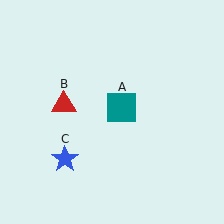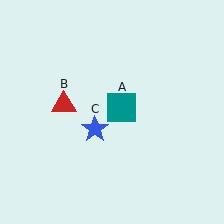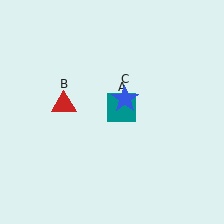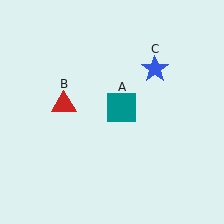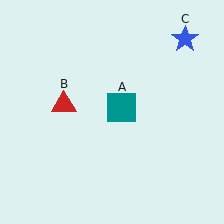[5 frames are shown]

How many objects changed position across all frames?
1 object changed position: blue star (object C).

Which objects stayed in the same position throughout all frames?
Teal square (object A) and red triangle (object B) remained stationary.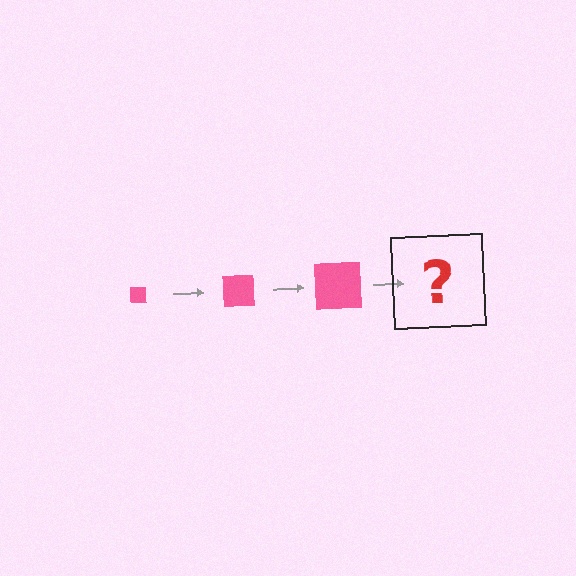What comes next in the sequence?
The next element should be a pink square, larger than the previous one.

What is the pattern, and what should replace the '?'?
The pattern is that the square gets progressively larger each step. The '?' should be a pink square, larger than the previous one.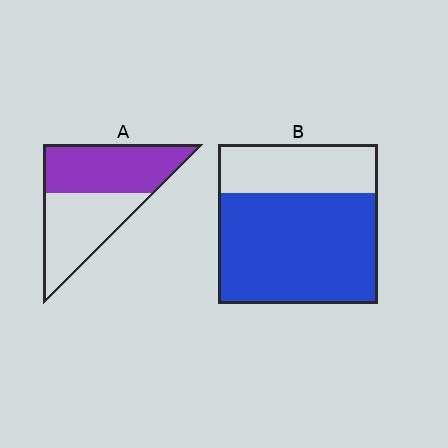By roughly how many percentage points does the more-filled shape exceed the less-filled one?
By roughly 20 percentage points (B over A).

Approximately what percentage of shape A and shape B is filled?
A is approximately 50% and B is approximately 70%.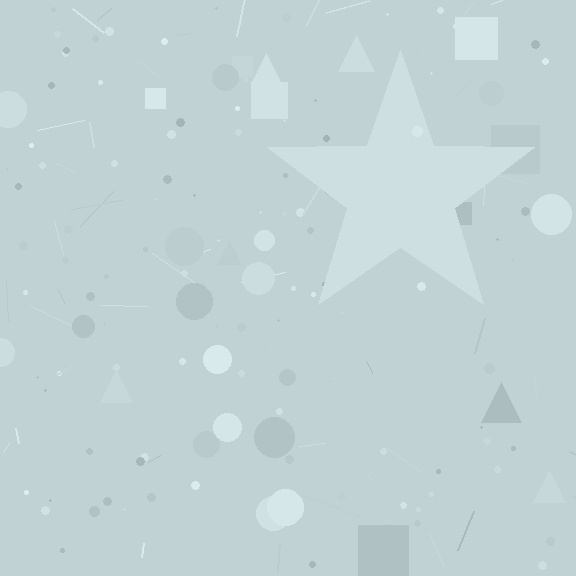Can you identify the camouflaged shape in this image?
The camouflaged shape is a star.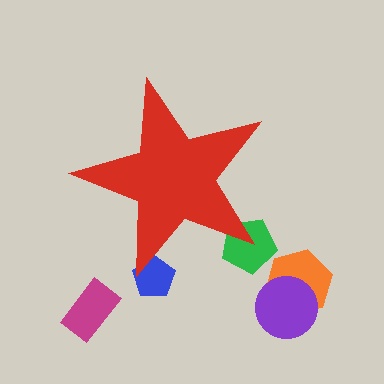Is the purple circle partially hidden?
No, the purple circle is fully visible.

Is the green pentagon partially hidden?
Yes, the green pentagon is partially hidden behind the red star.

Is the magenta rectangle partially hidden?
No, the magenta rectangle is fully visible.